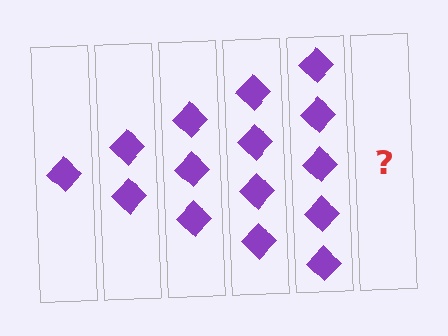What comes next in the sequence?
The next element should be 6 diamonds.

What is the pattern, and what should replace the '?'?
The pattern is that each step adds one more diamond. The '?' should be 6 diamonds.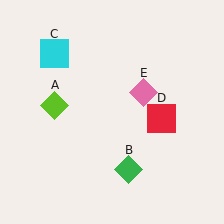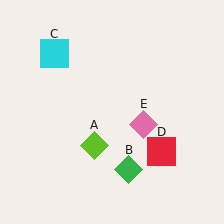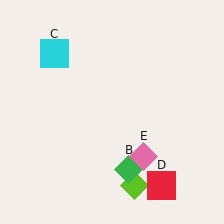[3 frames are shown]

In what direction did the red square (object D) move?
The red square (object D) moved down.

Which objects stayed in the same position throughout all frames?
Green diamond (object B) and cyan square (object C) remained stationary.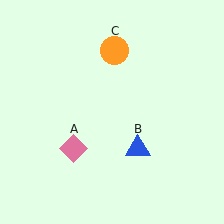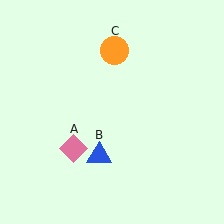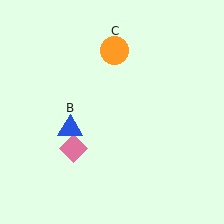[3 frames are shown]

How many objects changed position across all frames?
1 object changed position: blue triangle (object B).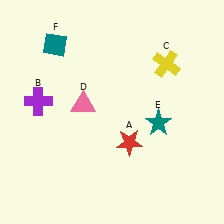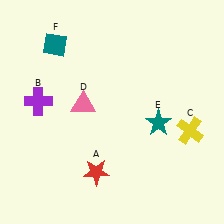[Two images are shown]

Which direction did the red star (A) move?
The red star (A) moved left.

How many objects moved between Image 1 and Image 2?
2 objects moved between the two images.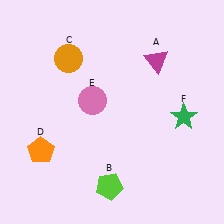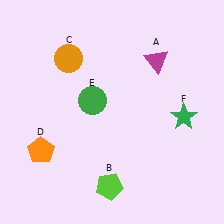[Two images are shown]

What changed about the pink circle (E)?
In Image 1, E is pink. In Image 2, it changed to green.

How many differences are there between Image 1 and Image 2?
There is 1 difference between the two images.